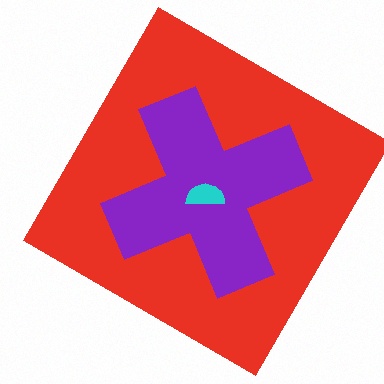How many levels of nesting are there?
3.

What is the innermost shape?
The cyan semicircle.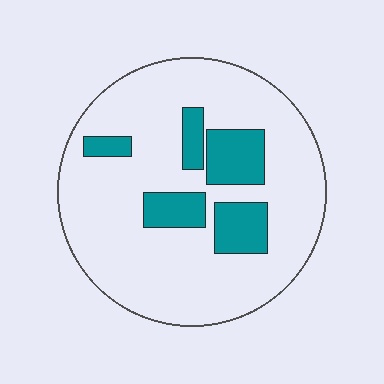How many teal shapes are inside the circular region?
5.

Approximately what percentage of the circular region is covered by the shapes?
Approximately 20%.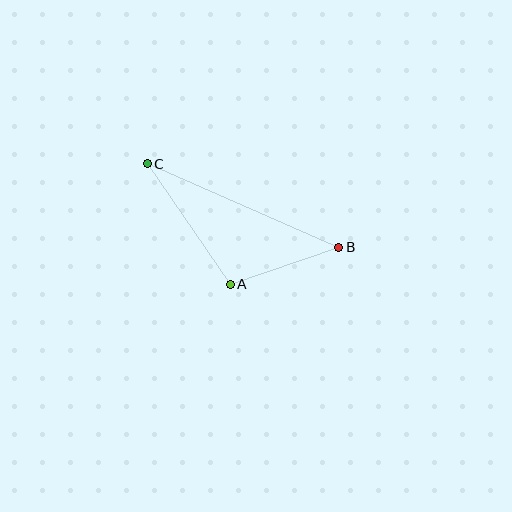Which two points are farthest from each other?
Points B and C are farthest from each other.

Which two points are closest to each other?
Points A and B are closest to each other.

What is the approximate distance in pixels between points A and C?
The distance between A and C is approximately 146 pixels.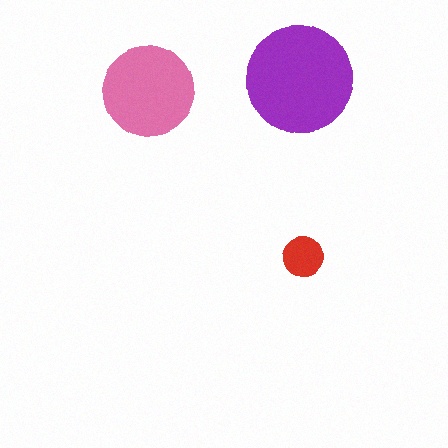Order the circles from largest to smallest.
the purple one, the pink one, the red one.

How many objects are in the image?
There are 3 objects in the image.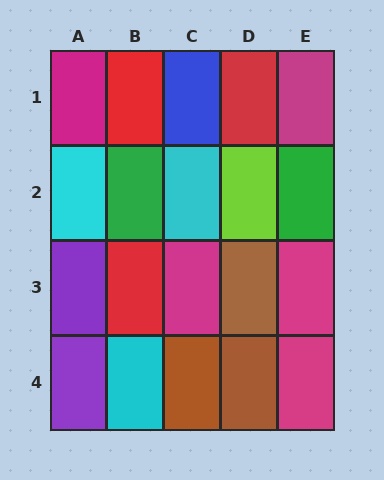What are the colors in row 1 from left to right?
Magenta, red, blue, red, magenta.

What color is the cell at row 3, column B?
Red.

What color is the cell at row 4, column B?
Cyan.